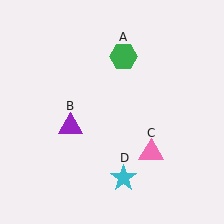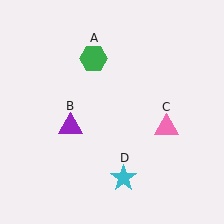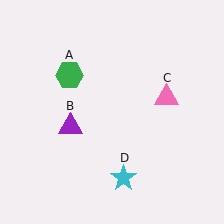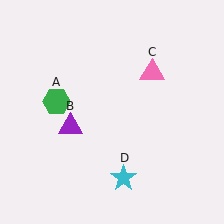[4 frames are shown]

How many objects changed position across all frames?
2 objects changed position: green hexagon (object A), pink triangle (object C).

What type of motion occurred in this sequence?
The green hexagon (object A), pink triangle (object C) rotated counterclockwise around the center of the scene.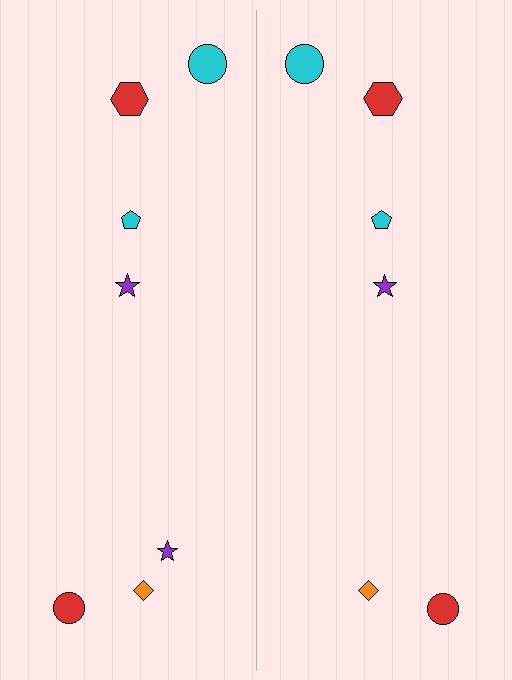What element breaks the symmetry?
A purple star is missing from the right side.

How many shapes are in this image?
There are 13 shapes in this image.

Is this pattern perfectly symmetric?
No, the pattern is not perfectly symmetric. A purple star is missing from the right side.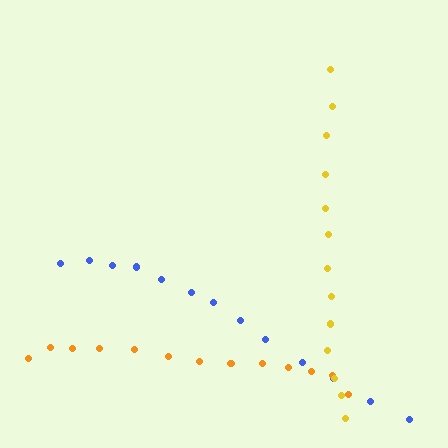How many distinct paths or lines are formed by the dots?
There are 3 distinct paths.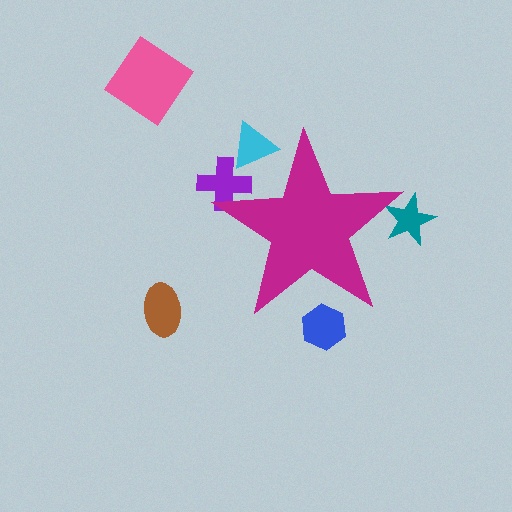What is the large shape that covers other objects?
A magenta star.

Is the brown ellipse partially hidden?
No, the brown ellipse is fully visible.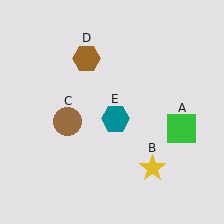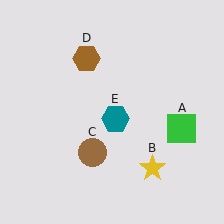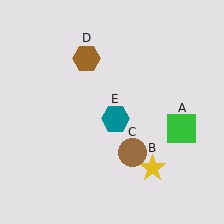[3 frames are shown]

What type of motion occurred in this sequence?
The brown circle (object C) rotated counterclockwise around the center of the scene.